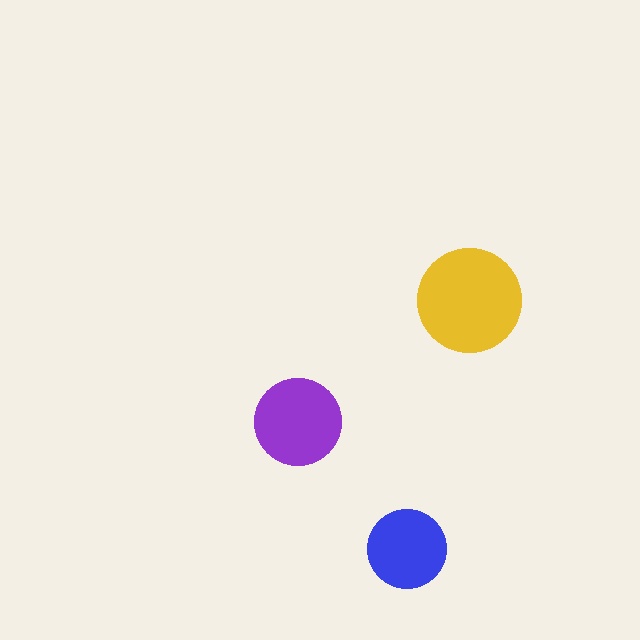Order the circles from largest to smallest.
the yellow one, the purple one, the blue one.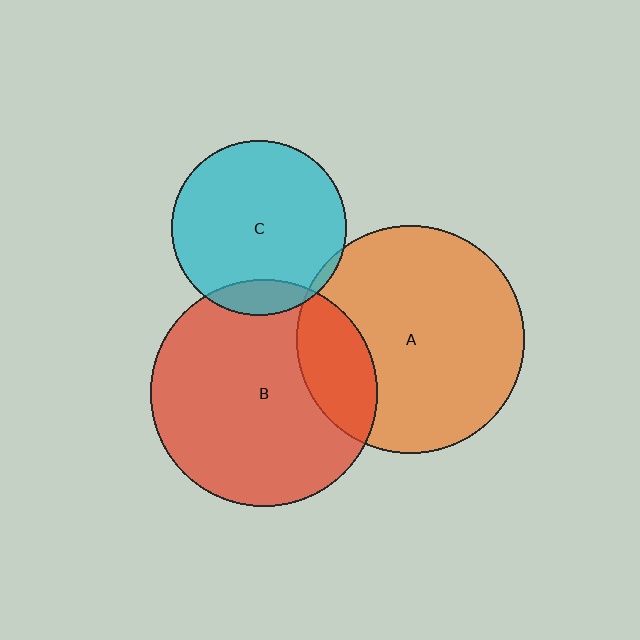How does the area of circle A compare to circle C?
Approximately 1.7 times.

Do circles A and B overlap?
Yes.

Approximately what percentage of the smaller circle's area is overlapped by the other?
Approximately 20%.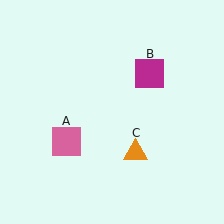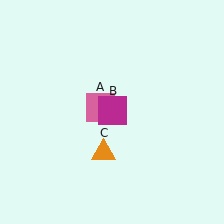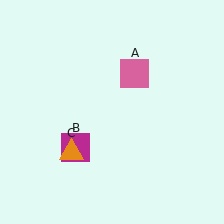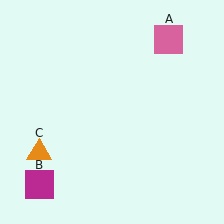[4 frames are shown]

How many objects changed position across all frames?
3 objects changed position: pink square (object A), magenta square (object B), orange triangle (object C).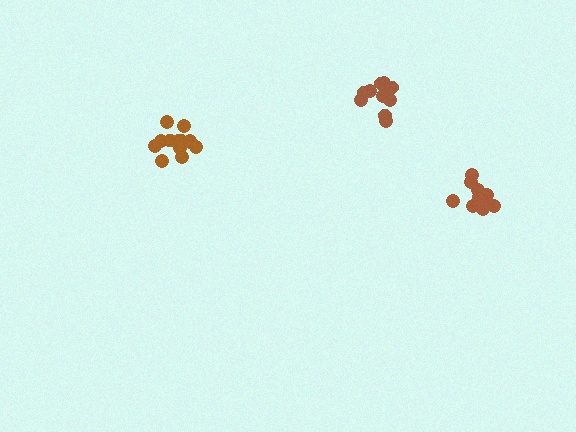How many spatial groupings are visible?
There are 3 spatial groupings.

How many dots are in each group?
Group 1: 13 dots, Group 2: 10 dots, Group 3: 12 dots (35 total).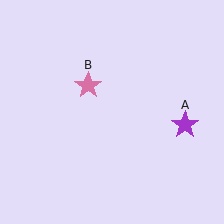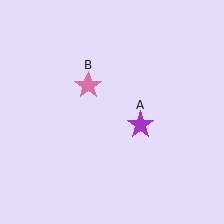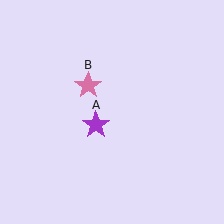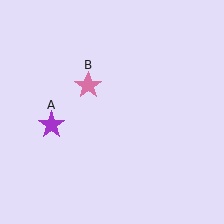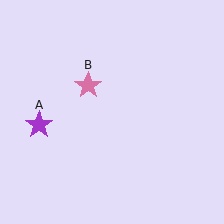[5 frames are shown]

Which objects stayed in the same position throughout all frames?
Pink star (object B) remained stationary.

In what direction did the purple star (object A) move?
The purple star (object A) moved left.